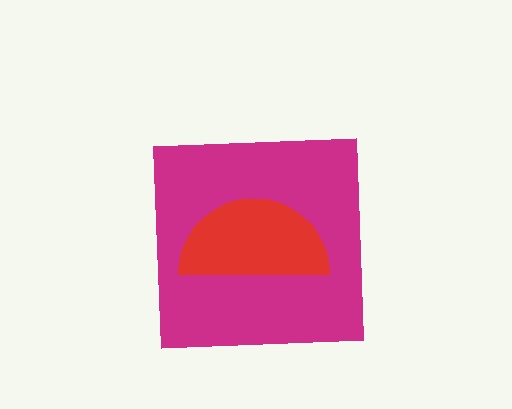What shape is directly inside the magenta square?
The red semicircle.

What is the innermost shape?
The red semicircle.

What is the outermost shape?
The magenta square.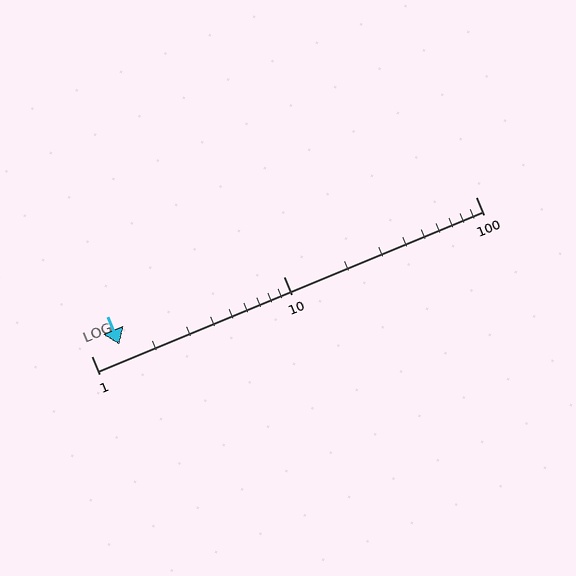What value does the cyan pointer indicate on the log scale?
The pointer indicates approximately 1.4.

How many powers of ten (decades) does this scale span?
The scale spans 2 decades, from 1 to 100.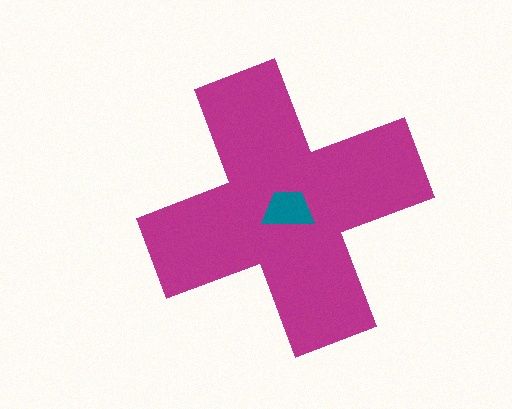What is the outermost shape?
The magenta cross.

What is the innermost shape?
The teal trapezoid.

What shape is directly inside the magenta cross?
The teal trapezoid.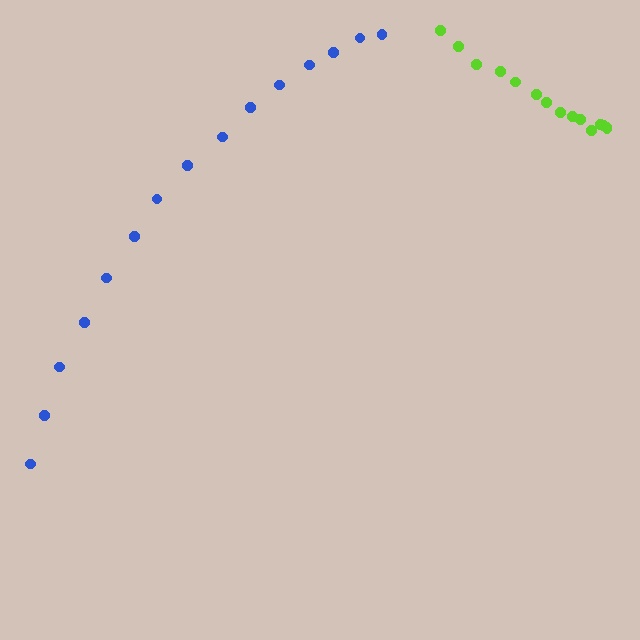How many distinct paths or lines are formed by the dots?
There are 2 distinct paths.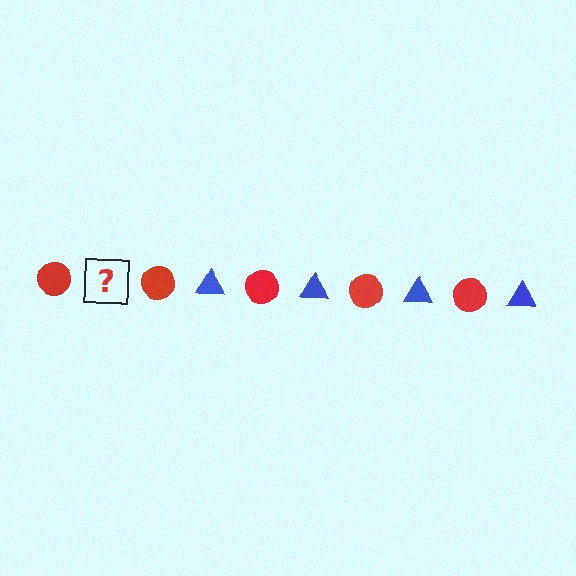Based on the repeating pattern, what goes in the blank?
The blank should be a blue triangle.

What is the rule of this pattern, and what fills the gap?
The rule is that the pattern alternates between red circle and blue triangle. The gap should be filled with a blue triangle.